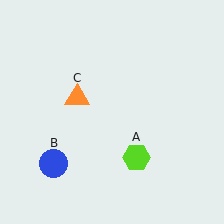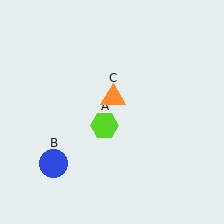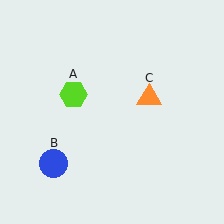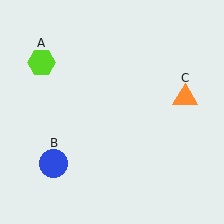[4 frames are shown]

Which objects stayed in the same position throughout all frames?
Blue circle (object B) remained stationary.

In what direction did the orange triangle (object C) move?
The orange triangle (object C) moved right.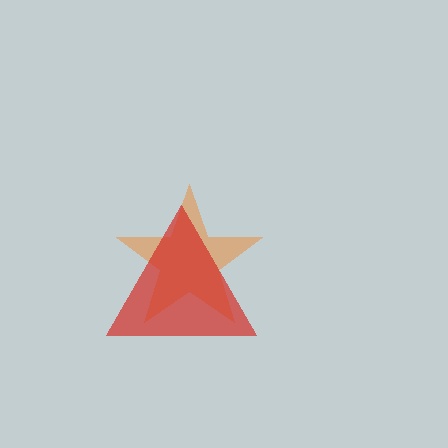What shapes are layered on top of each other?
The layered shapes are: an orange star, a red triangle.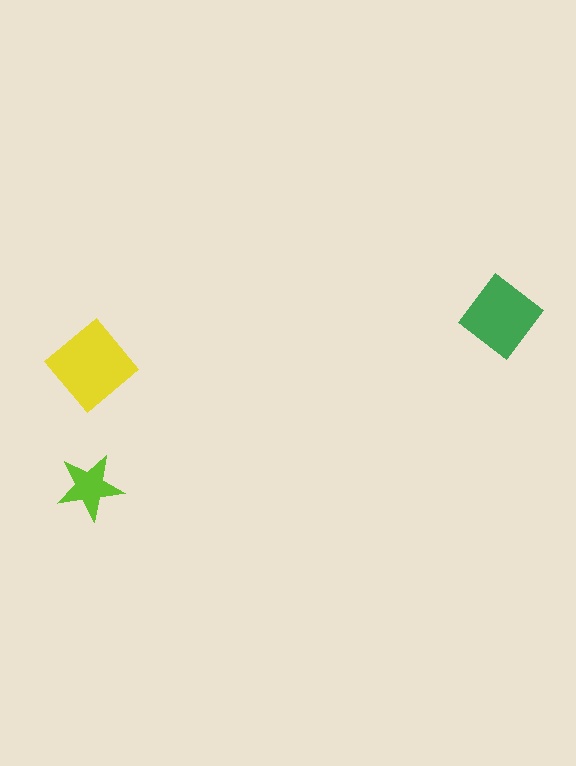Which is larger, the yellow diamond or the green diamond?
The yellow diamond.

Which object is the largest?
The yellow diamond.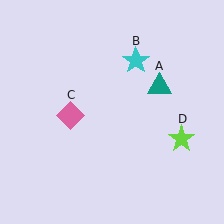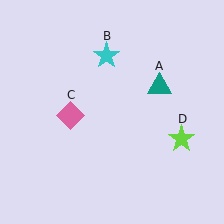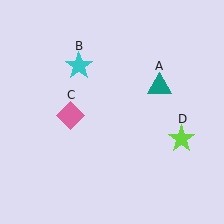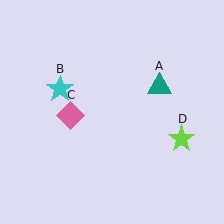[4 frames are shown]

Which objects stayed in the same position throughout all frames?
Teal triangle (object A) and pink diamond (object C) and lime star (object D) remained stationary.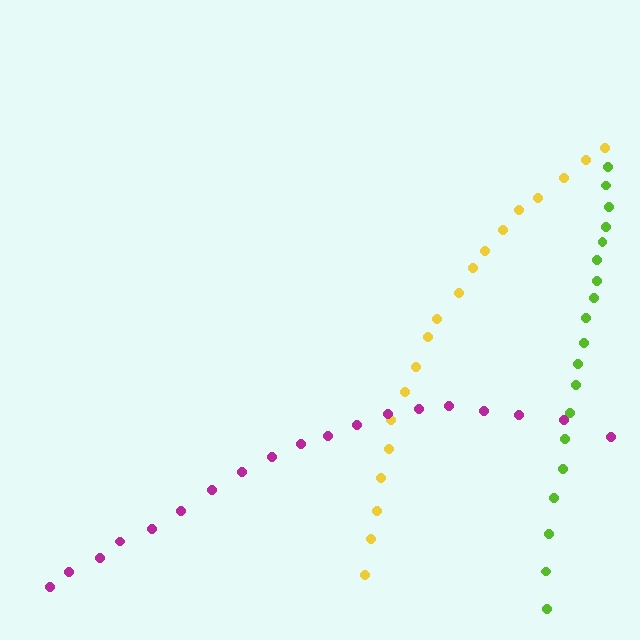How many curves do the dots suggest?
There are 3 distinct paths.